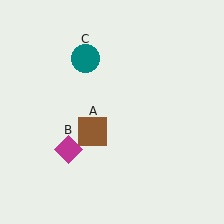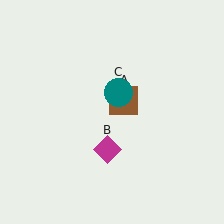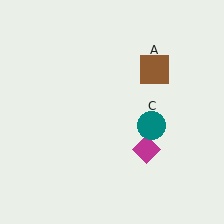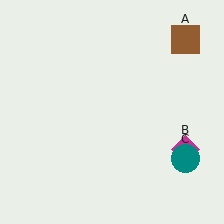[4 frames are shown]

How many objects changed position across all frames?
3 objects changed position: brown square (object A), magenta diamond (object B), teal circle (object C).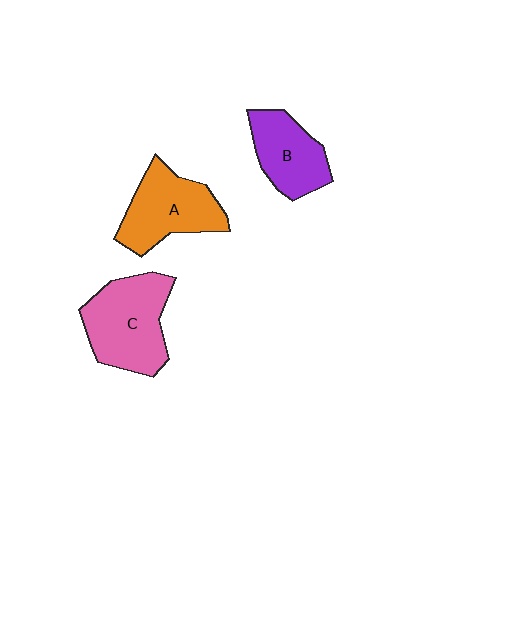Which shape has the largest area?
Shape C (pink).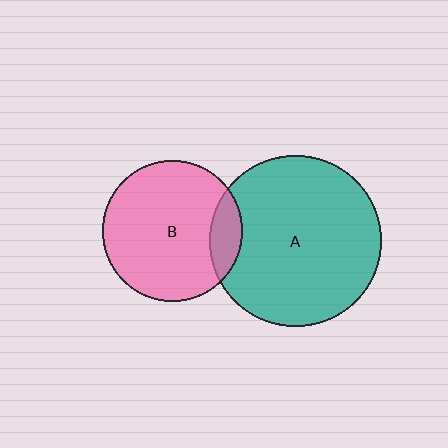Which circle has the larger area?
Circle A (teal).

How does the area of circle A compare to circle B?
Approximately 1.5 times.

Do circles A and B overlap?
Yes.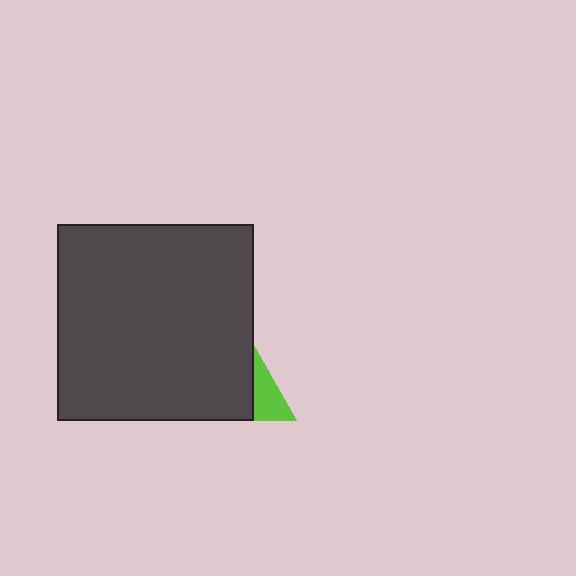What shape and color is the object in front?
The object in front is a dark gray square.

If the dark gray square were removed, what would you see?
You would see the complete lime triangle.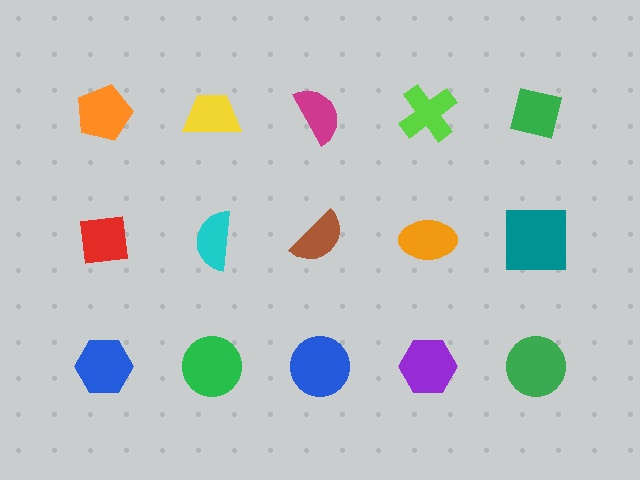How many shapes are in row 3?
5 shapes.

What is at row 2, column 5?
A teal square.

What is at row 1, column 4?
A lime cross.